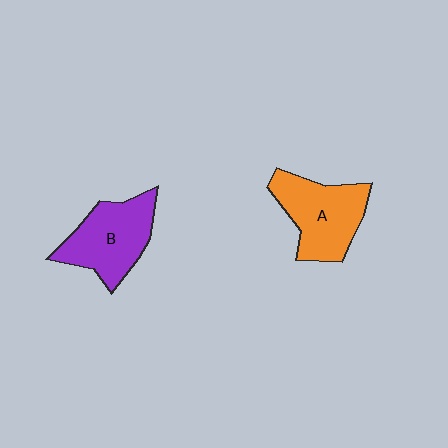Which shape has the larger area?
Shape A (orange).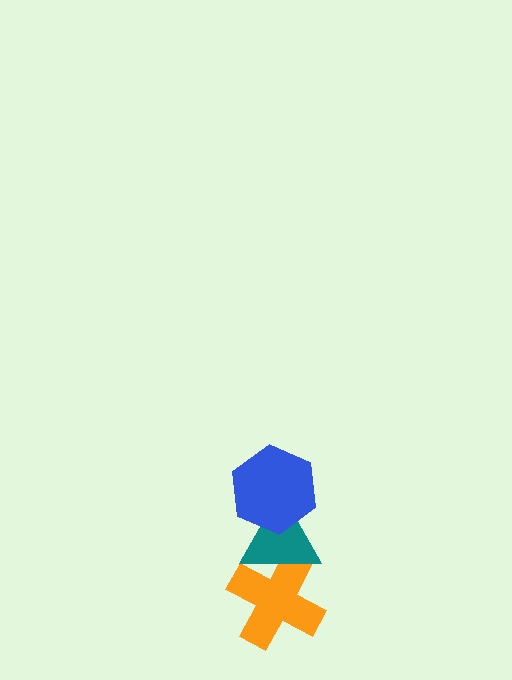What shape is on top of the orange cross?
The teal triangle is on top of the orange cross.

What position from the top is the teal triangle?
The teal triangle is 2nd from the top.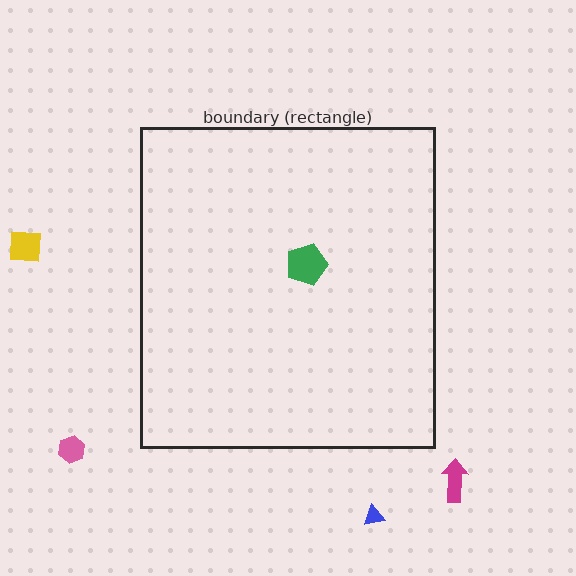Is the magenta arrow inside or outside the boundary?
Outside.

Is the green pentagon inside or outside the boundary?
Inside.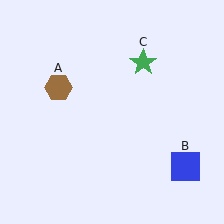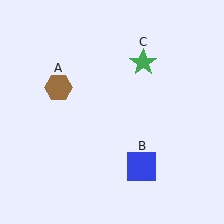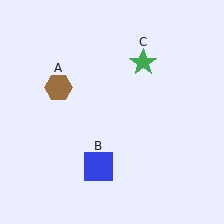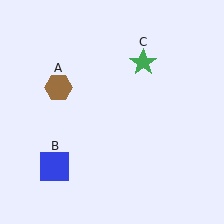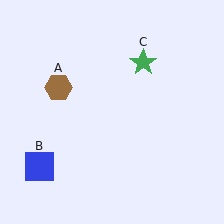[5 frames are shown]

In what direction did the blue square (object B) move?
The blue square (object B) moved left.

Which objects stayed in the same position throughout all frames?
Brown hexagon (object A) and green star (object C) remained stationary.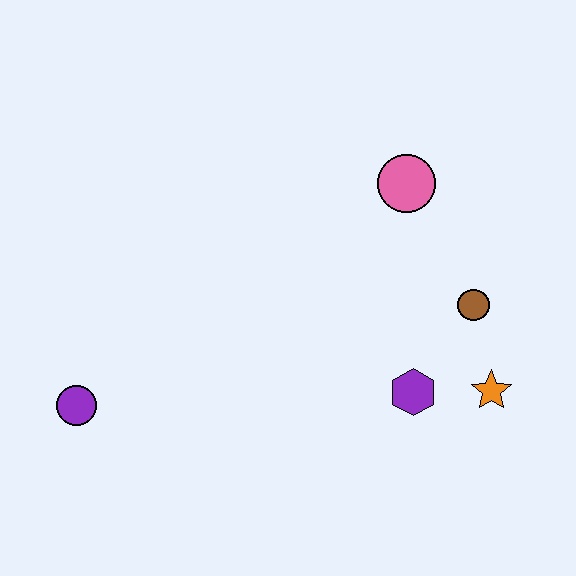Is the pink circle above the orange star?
Yes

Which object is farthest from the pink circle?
The purple circle is farthest from the pink circle.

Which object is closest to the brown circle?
The orange star is closest to the brown circle.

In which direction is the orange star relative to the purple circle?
The orange star is to the right of the purple circle.